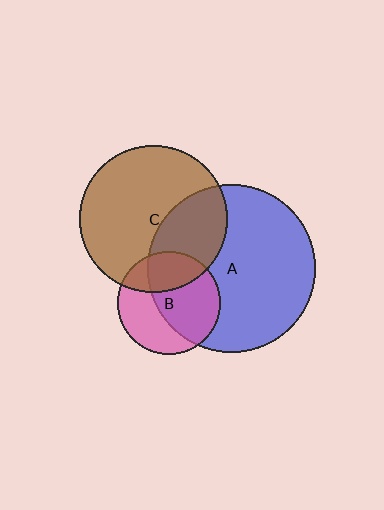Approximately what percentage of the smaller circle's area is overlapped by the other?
Approximately 60%.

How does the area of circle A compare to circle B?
Approximately 2.7 times.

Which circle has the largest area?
Circle A (blue).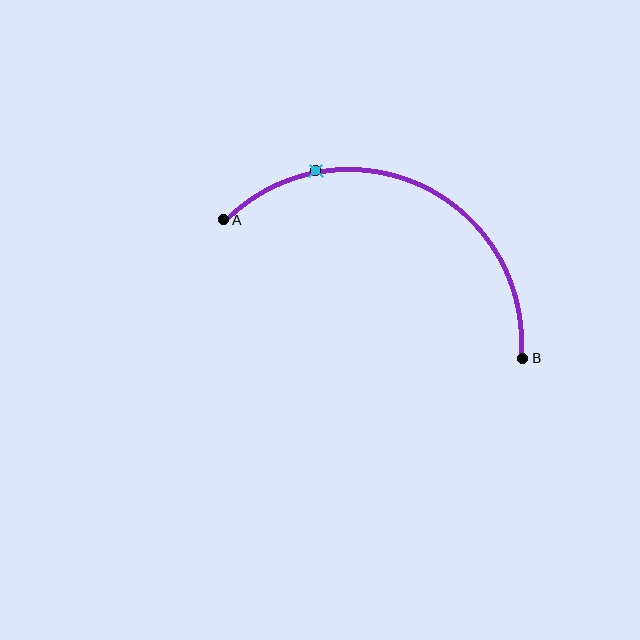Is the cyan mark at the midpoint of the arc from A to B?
No. The cyan mark lies on the arc but is closer to endpoint A. The arc midpoint would be at the point on the curve equidistant along the arc from both A and B.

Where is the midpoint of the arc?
The arc midpoint is the point on the curve farthest from the straight line joining A and B. It sits above that line.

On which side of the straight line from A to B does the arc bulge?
The arc bulges above the straight line connecting A and B.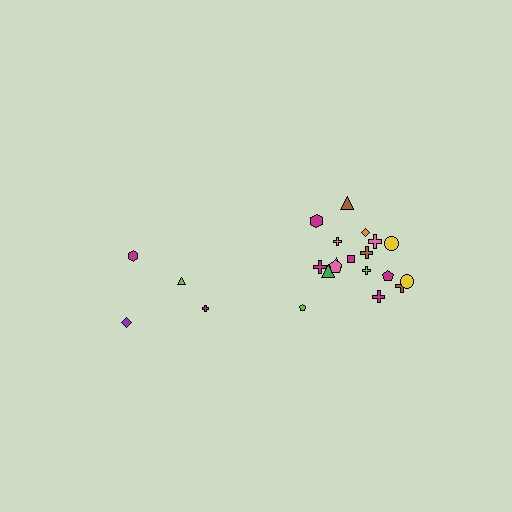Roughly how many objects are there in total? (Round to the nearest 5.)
Roughly 20 objects in total.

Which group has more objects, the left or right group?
The right group.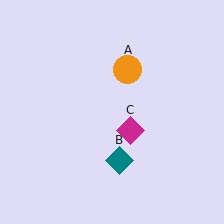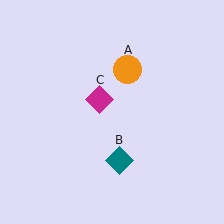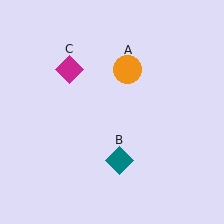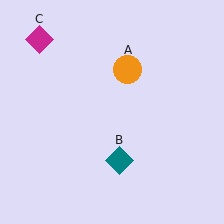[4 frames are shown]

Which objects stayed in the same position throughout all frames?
Orange circle (object A) and teal diamond (object B) remained stationary.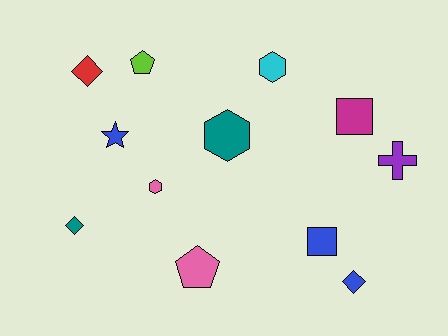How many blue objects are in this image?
There are 3 blue objects.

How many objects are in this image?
There are 12 objects.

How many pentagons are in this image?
There are 2 pentagons.